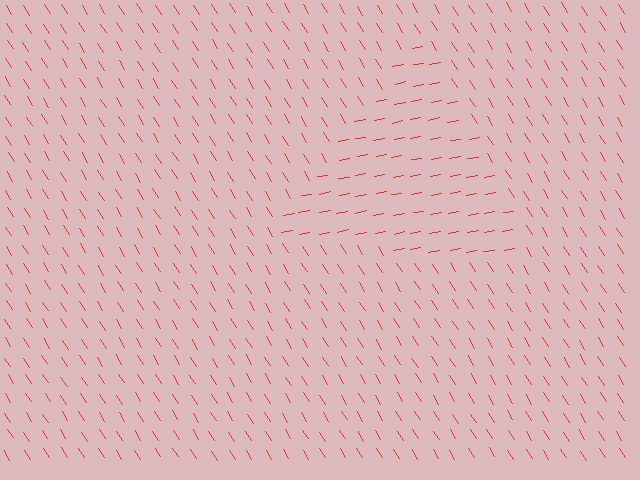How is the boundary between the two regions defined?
The boundary is defined purely by a change in line orientation (approximately 68 degrees difference). All lines are the same color and thickness.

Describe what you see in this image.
The image is filled with small red line segments. A triangle region in the image has lines oriented differently from the surrounding lines, creating a visible texture boundary.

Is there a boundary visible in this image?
Yes, there is a texture boundary formed by a change in line orientation.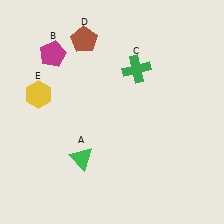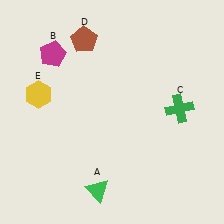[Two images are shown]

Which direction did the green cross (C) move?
The green cross (C) moved right.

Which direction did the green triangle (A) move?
The green triangle (A) moved down.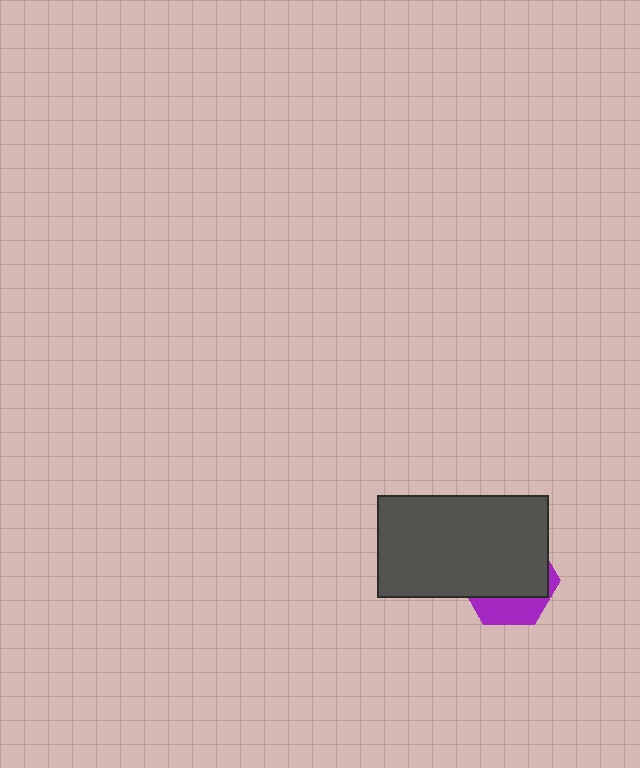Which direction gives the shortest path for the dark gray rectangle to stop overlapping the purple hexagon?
Moving up gives the shortest separation.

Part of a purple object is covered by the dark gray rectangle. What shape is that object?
It is a hexagon.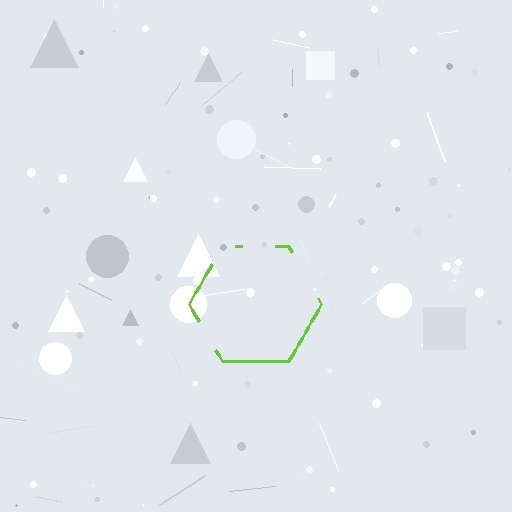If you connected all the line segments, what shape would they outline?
They would outline a hexagon.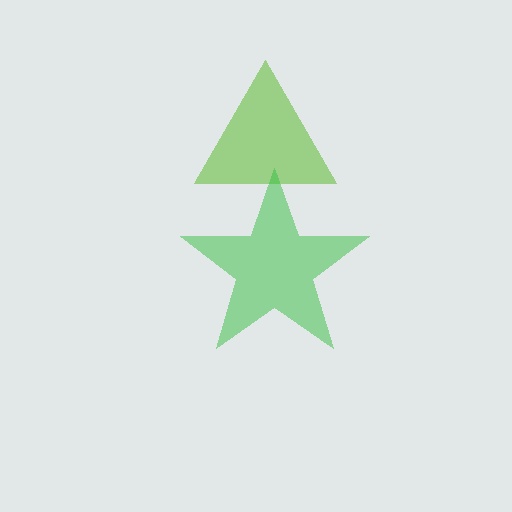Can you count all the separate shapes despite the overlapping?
Yes, there are 2 separate shapes.